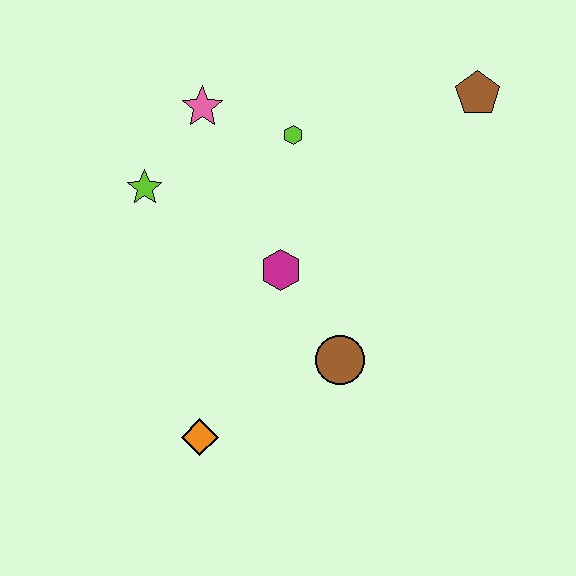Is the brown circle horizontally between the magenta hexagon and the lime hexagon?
No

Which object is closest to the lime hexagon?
The pink star is closest to the lime hexagon.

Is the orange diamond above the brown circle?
No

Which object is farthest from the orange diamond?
The brown pentagon is farthest from the orange diamond.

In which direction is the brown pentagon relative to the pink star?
The brown pentagon is to the right of the pink star.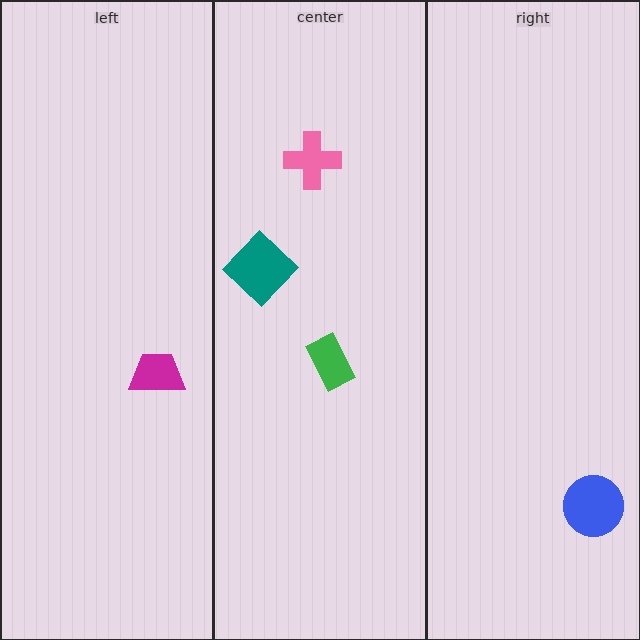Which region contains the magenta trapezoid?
The left region.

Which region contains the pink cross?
The center region.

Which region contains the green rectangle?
The center region.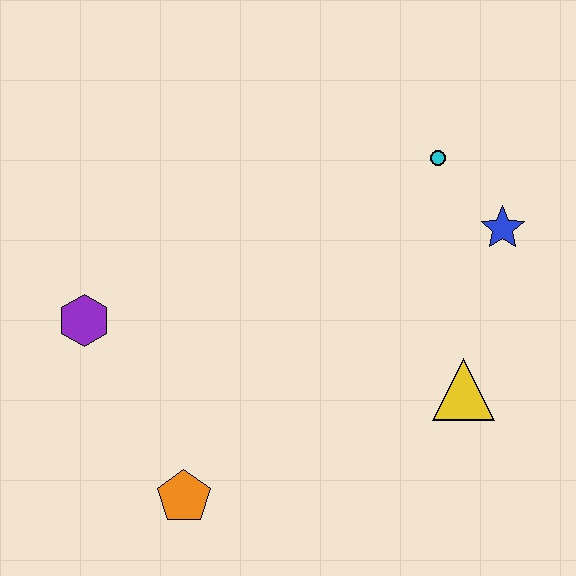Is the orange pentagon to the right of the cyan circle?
No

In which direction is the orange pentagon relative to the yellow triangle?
The orange pentagon is to the left of the yellow triangle.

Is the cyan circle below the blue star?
No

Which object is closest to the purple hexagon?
The orange pentagon is closest to the purple hexagon.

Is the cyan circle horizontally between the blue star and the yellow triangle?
No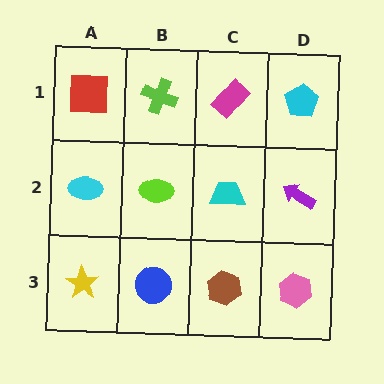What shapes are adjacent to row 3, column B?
A lime ellipse (row 2, column B), a yellow star (row 3, column A), a brown hexagon (row 3, column C).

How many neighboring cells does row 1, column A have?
2.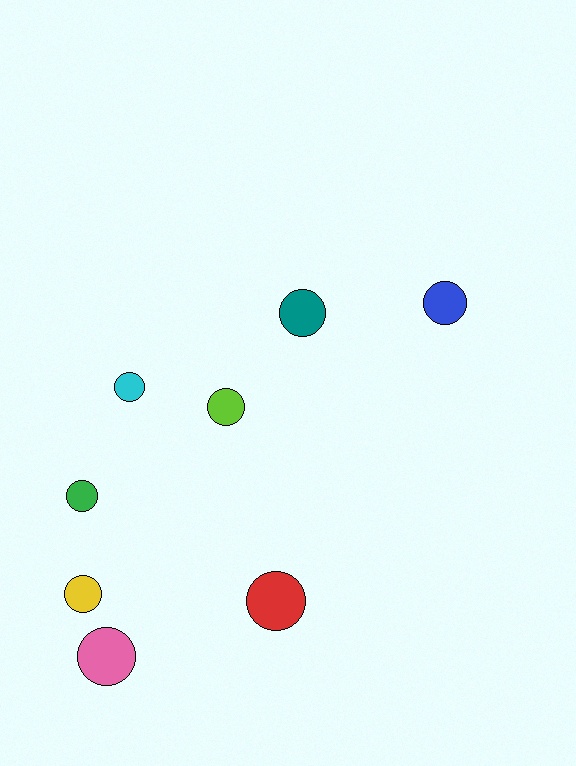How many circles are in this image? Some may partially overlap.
There are 8 circles.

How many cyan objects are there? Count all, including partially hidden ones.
There is 1 cyan object.